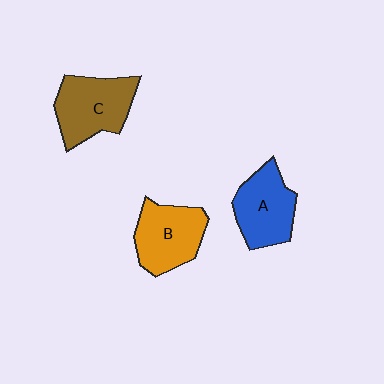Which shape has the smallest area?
Shape A (blue).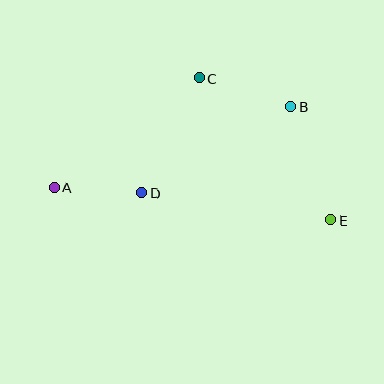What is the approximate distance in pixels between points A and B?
The distance between A and B is approximately 249 pixels.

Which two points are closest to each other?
Points A and D are closest to each other.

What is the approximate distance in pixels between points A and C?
The distance between A and C is approximately 181 pixels.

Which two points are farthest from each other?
Points A and E are farthest from each other.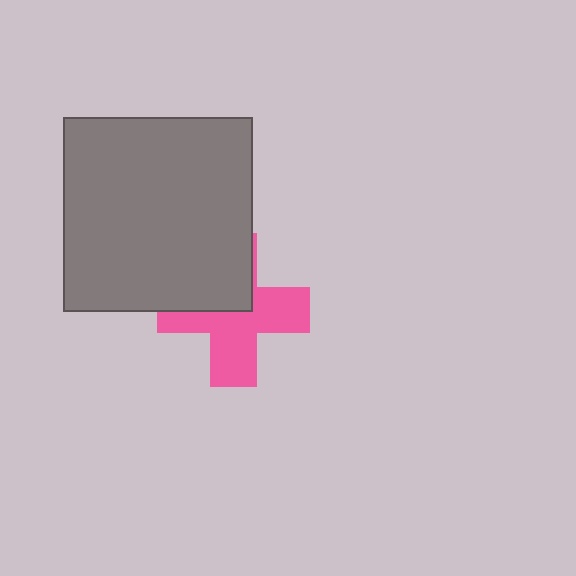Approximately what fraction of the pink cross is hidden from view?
Roughly 38% of the pink cross is hidden behind the gray rectangle.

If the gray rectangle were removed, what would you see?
You would see the complete pink cross.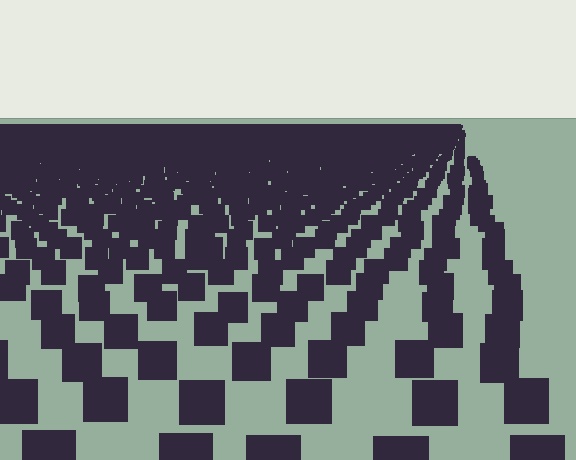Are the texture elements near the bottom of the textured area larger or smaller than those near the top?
Larger. Near the bottom, elements are closer to the viewer and appear at a bigger on-screen size.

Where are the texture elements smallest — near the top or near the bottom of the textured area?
Near the top.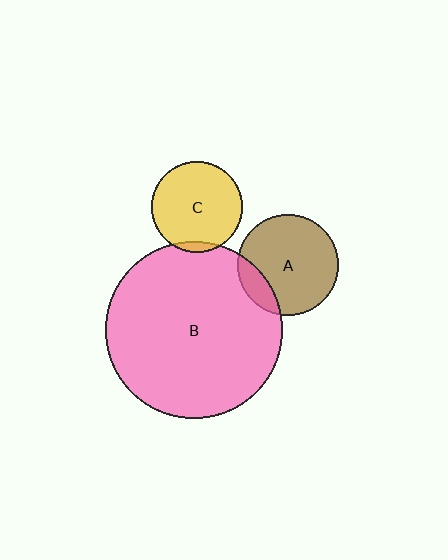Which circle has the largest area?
Circle B (pink).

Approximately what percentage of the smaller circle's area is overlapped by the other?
Approximately 5%.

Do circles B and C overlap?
Yes.